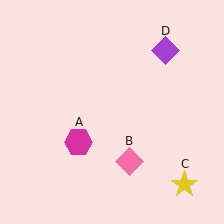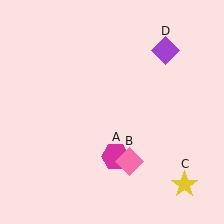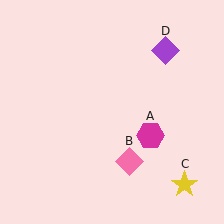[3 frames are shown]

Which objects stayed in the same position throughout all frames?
Pink diamond (object B) and yellow star (object C) and purple diamond (object D) remained stationary.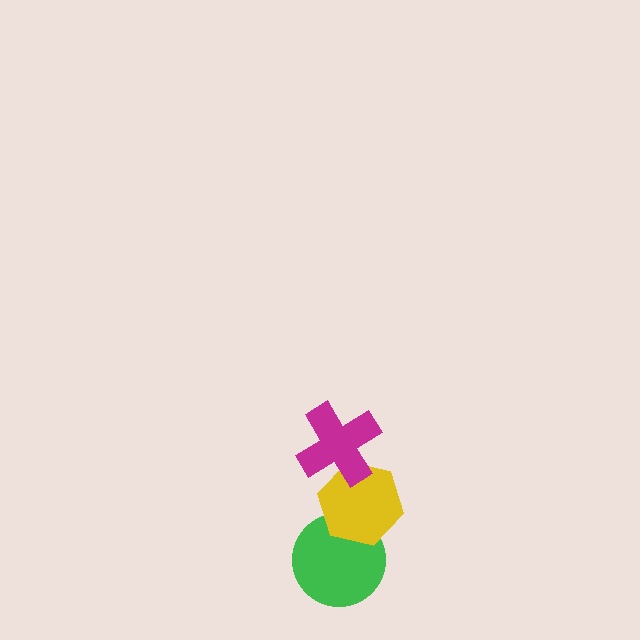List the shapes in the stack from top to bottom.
From top to bottom: the magenta cross, the yellow hexagon, the green circle.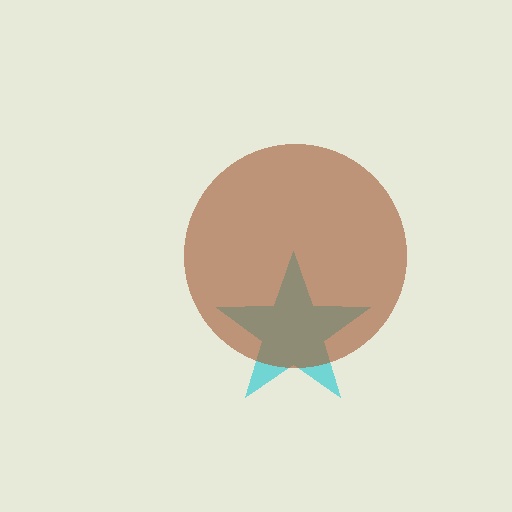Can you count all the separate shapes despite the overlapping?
Yes, there are 2 separate shapes.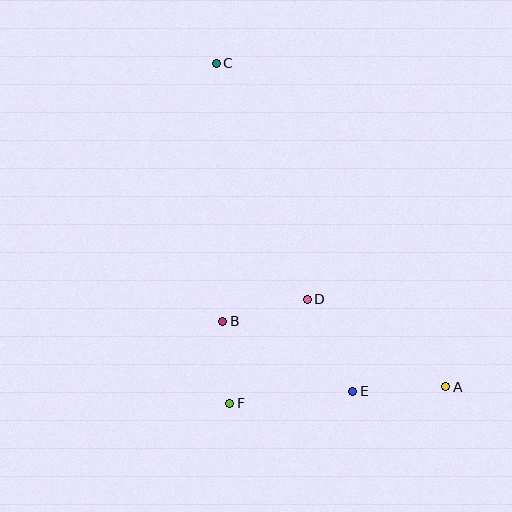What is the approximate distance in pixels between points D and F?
The distance between D and F is approximately 129 pixels.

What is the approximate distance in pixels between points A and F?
The distance between A and F is approximately 216 pixels.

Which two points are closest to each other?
Points B and F are closest to each other.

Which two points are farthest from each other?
Points A and C are farthest from each other.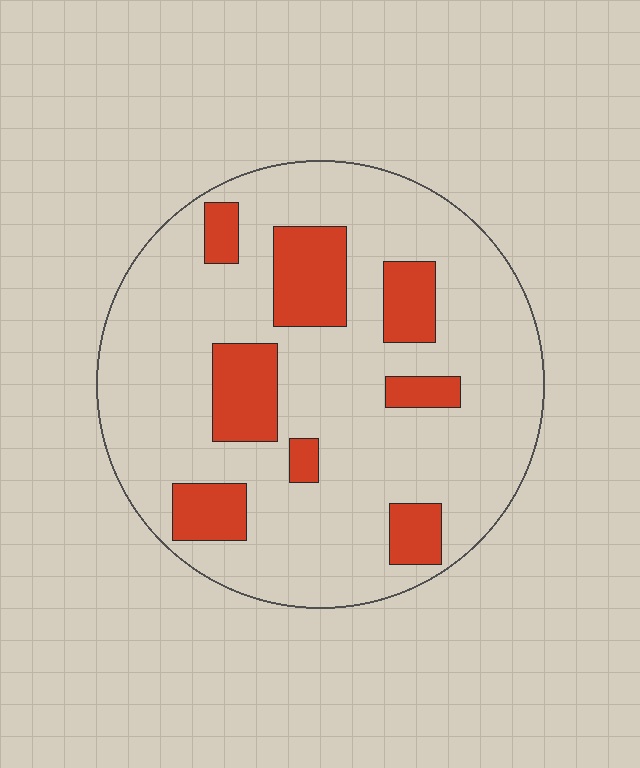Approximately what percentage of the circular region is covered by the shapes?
Approximately 20%.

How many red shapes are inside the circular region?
8.